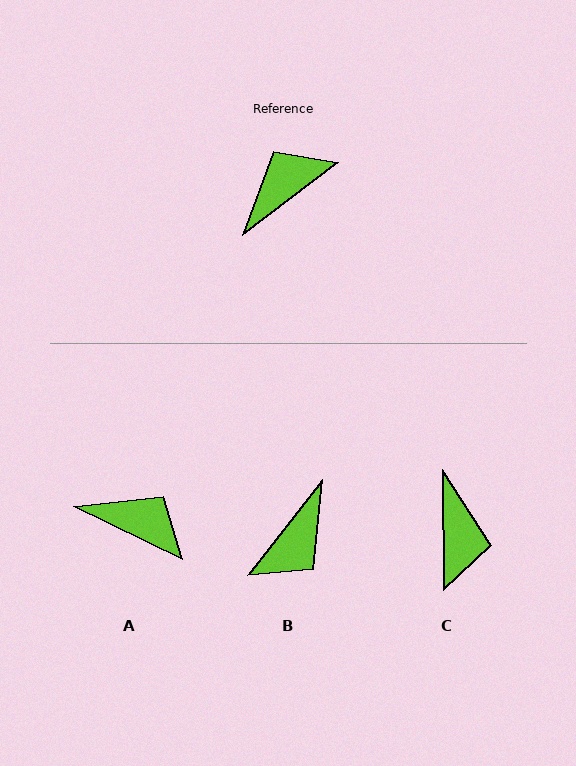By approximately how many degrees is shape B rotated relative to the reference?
Approximately 165 degrees clockwise.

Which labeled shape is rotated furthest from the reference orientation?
B, about 165 degrees away.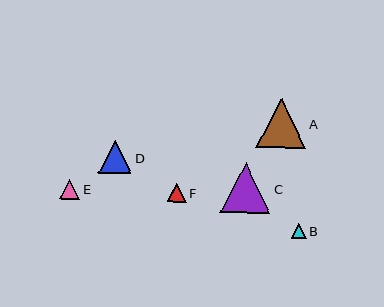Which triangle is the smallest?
Triangle B is the smallest with a size of approximately 15 pixels.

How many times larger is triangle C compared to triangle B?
Triangle C is approximately 3.3 times the size of triangle B.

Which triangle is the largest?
Triangle C is the largest with a size of approximately 50 pixels.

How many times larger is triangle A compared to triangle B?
Triangle A is approximately 3.2 times the size of triangle B.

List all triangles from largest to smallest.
From largest to smallest: C, A, D, E, F, B.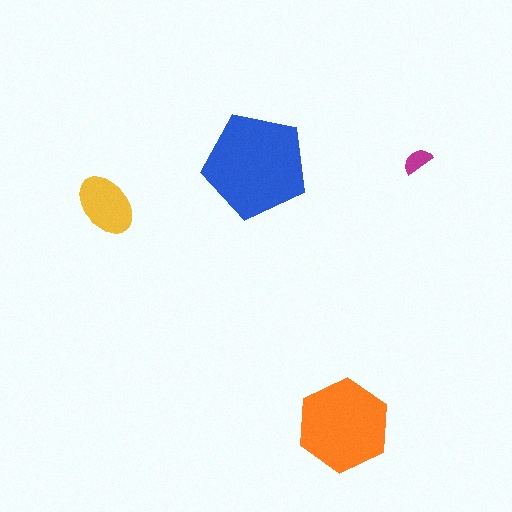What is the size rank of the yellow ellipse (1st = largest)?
3rd.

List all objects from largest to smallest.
The blue pentagon, the orange hexagon, the yellow ellipse, the magenta semicircle.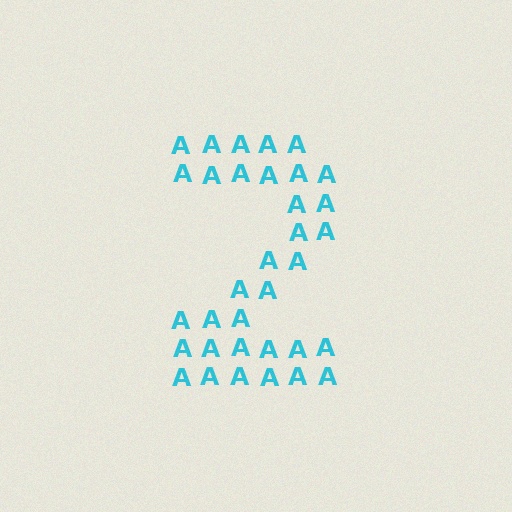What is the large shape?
The large shape is the digit 2.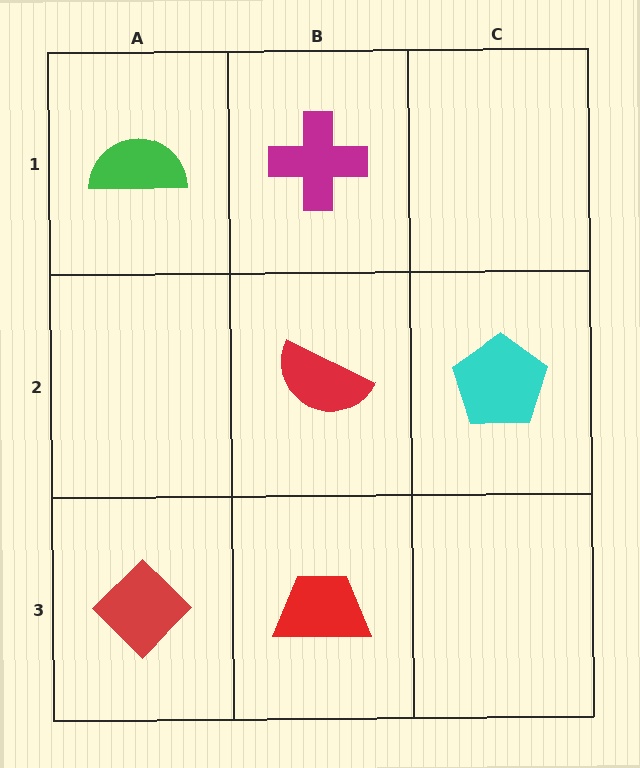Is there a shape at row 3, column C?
No, that cell is empty.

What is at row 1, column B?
A magenta cross.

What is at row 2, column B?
A red semicircle.